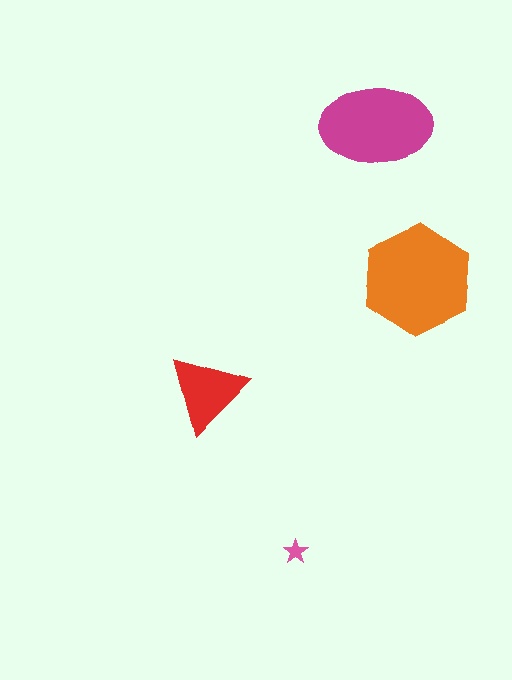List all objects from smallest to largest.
The pink star, the red triangle, the magenta ellipse, the orange hexagon.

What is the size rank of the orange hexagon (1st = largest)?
1st.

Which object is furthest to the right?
The orange hexagon is rightmost.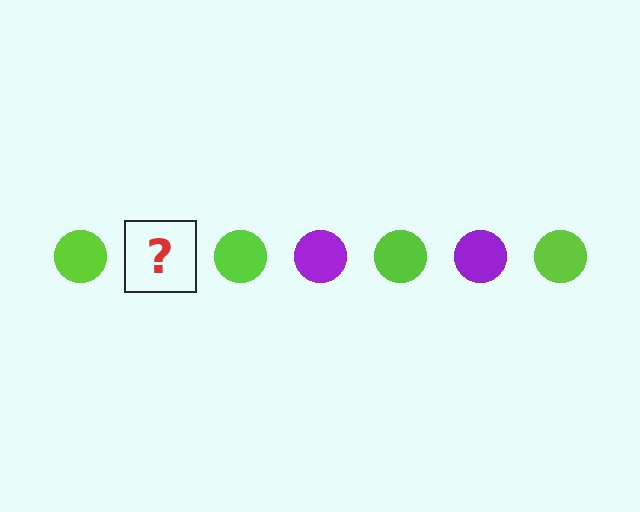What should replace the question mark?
The question mark should be replaced with a purple circle.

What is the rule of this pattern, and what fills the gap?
The rule is that the pattern cycles through lime, purple circles. The gap should be filled with a purple circle.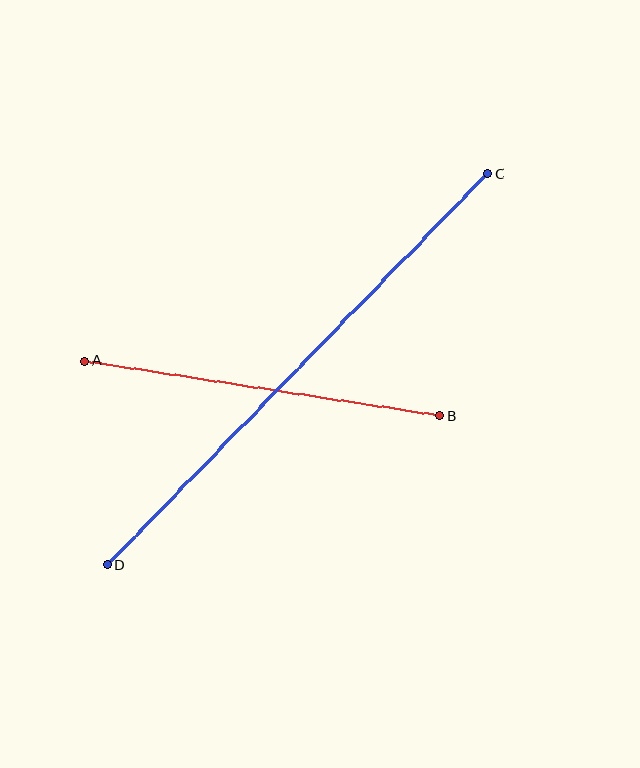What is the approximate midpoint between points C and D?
The midpoint is at approximately (297, 369) pixels.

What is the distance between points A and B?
The distance is approximately 359 pixels.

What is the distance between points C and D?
The distance is approximately 546 pixels.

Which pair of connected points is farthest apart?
Points C and D are farthest apart.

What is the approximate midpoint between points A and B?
The midpoint is at approximately (262, 388) pixels.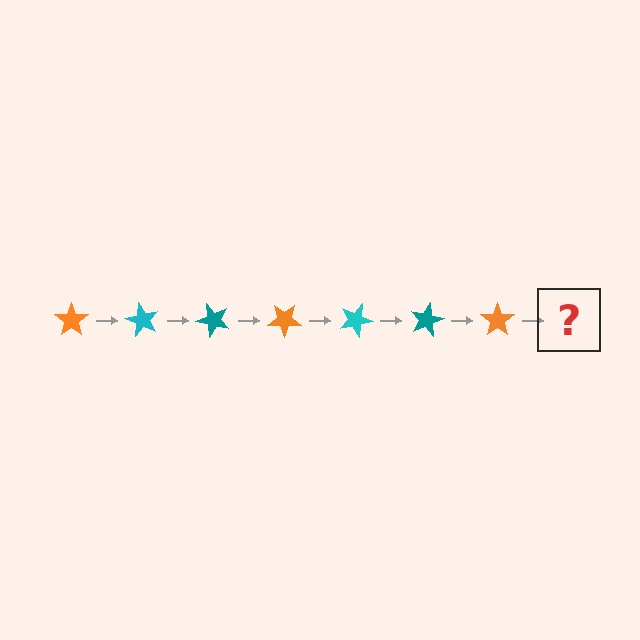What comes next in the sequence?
The next element should be a cyan star, rotated 420 degrees from the start.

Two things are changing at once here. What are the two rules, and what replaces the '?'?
The two rules are that it rotates 60 degrees each step and the color cycles through orange, cyan, and teal. The '?' should be a cyan star, rotated 420 degrees from the start.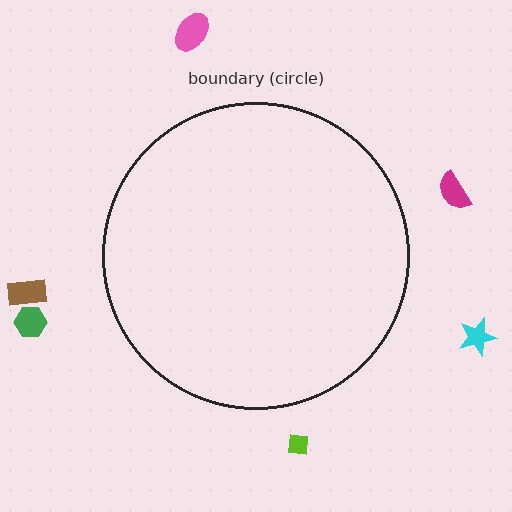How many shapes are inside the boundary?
0 inside, 6 outside.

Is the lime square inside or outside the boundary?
Outside.